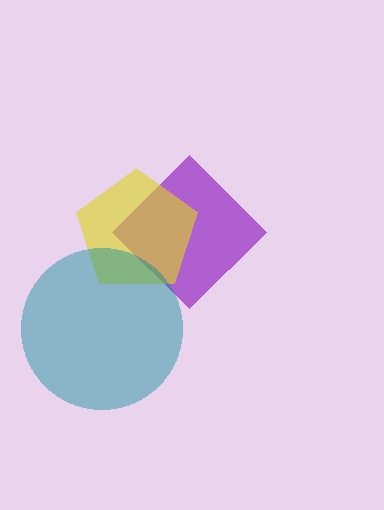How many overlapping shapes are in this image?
There are 3 overlapping shapes in the image.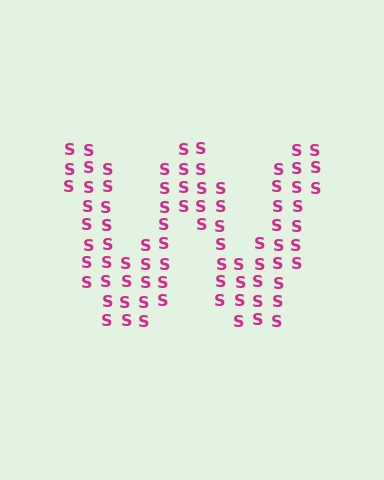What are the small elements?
The small elements are letter S's.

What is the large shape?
The large shape is the letter W.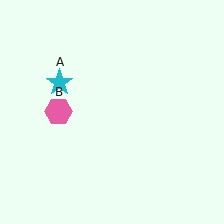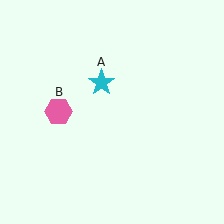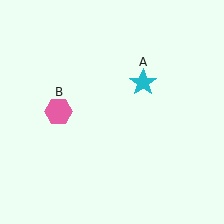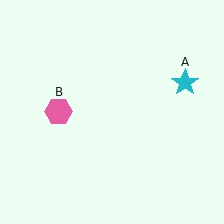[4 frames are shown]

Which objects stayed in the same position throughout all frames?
Pink hexagon (object B) remained stationary.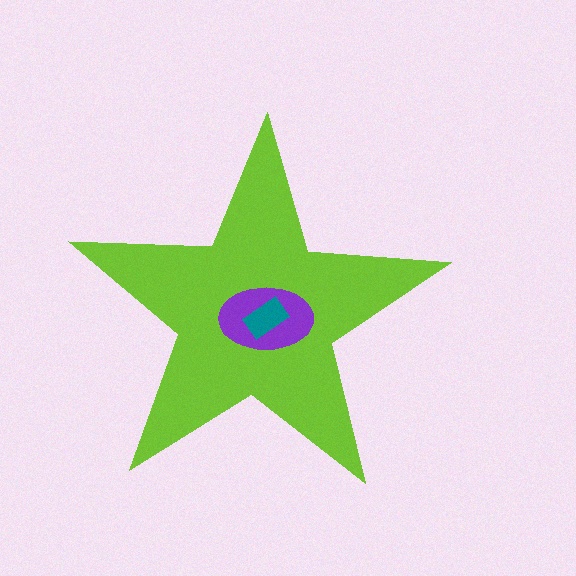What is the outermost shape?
The lime star.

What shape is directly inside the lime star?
The purple ellipse.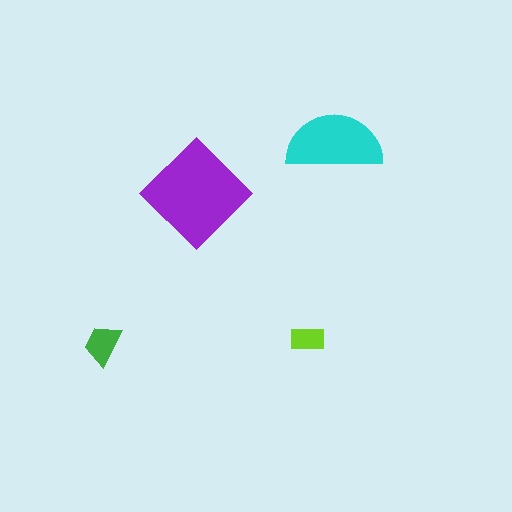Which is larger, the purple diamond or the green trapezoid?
The purple diamond.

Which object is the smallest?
The lime rectangle.